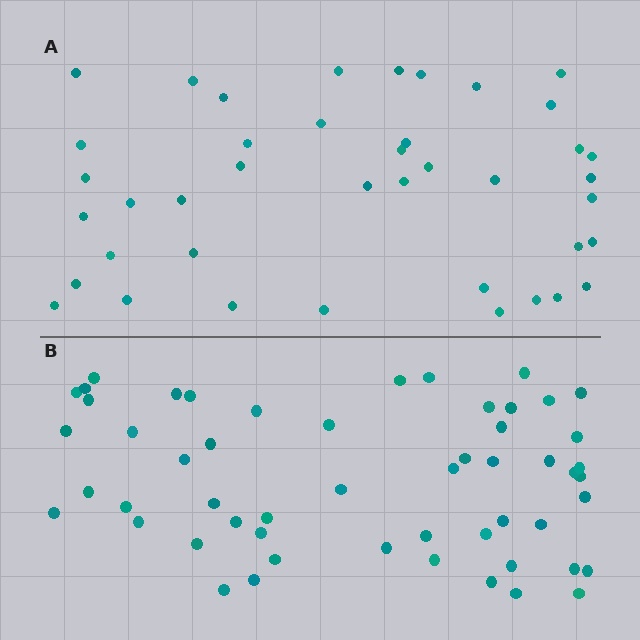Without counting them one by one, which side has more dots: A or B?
Region B (the bottom region) has more dots.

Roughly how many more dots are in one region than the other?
Region B has approximately 15 more dots than region A.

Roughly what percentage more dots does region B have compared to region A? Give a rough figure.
About 30% more.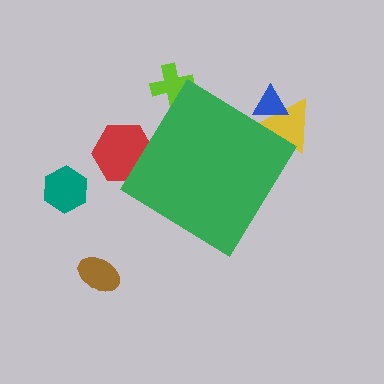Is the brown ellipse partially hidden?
No, the brown ellipse is fully visible.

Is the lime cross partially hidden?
Yes, the lime cross is partially hidden behind the green diamond.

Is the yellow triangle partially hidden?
Yes, the yellow triangle is partially hidden behind the green diamond.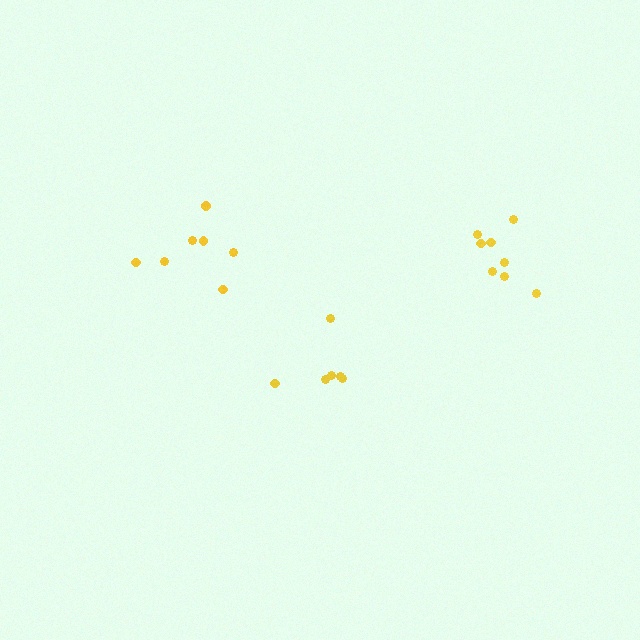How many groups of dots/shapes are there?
There are 3 groups.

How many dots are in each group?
Group 1: 6 dots, Group 2: 8 dots, Group 3: 7 dots (21 total).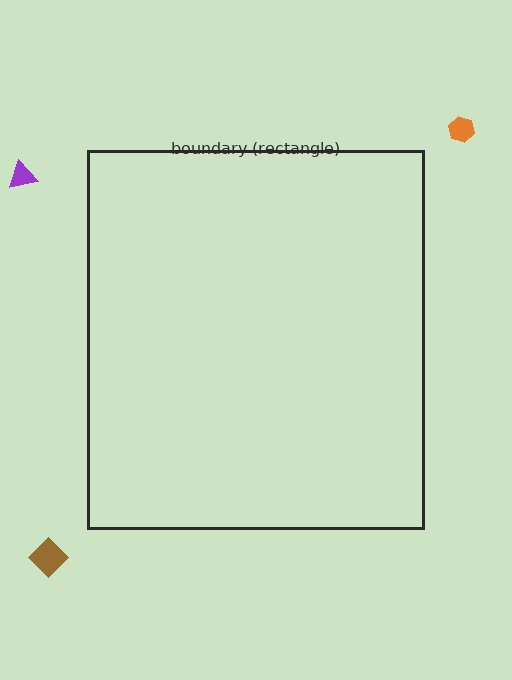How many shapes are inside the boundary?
0 inside, 3 outside.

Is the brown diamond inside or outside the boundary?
Outside.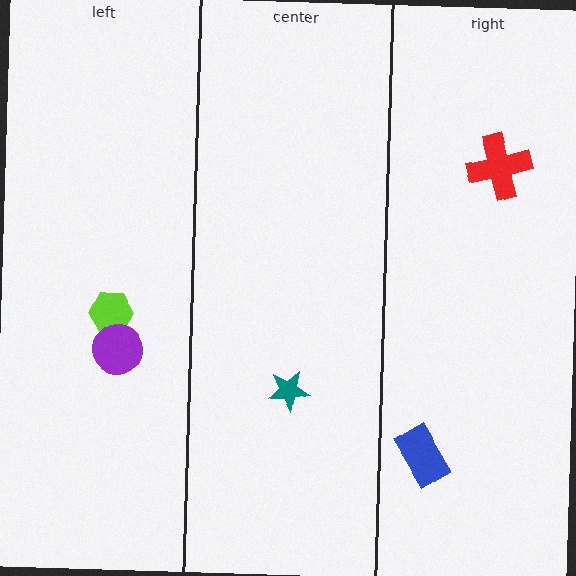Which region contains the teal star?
The center region.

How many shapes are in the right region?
2.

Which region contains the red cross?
The right region.